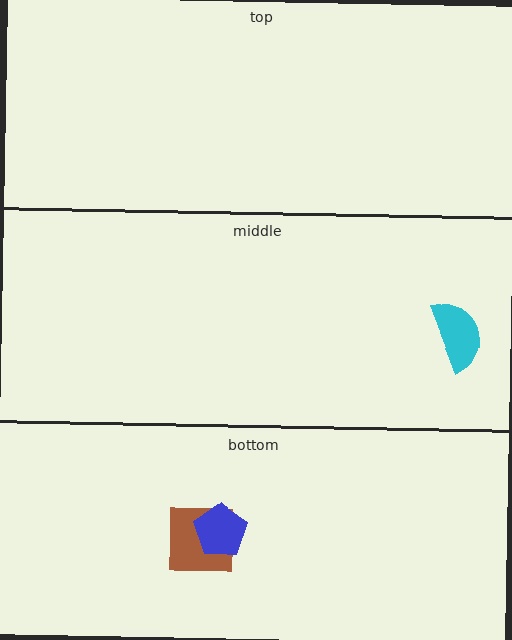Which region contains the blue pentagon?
The bottom region.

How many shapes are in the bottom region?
2.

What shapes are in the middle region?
The cyan semicircle.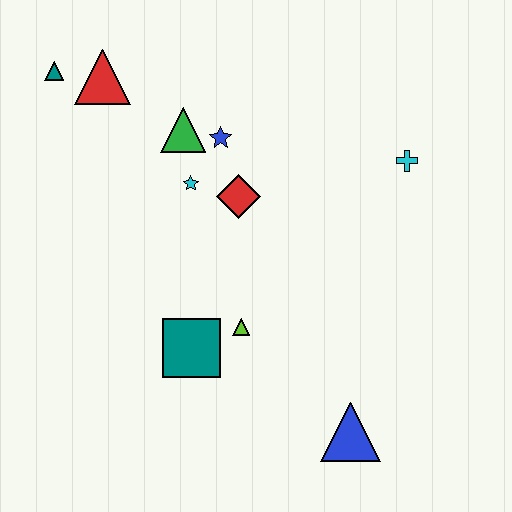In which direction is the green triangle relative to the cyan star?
The green triangle is above the cyan star.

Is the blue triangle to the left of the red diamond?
No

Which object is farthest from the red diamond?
The blue triangle is farthest from the red diamond.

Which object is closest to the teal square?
The lime triangle is closest to the teal square.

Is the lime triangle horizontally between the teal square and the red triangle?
No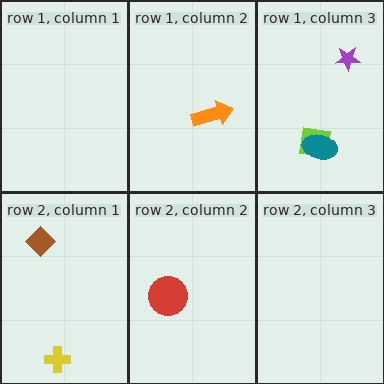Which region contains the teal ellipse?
The row 1, column 3 region.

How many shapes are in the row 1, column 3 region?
3.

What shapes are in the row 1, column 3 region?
The lime square, the purple star, the teal ellipse.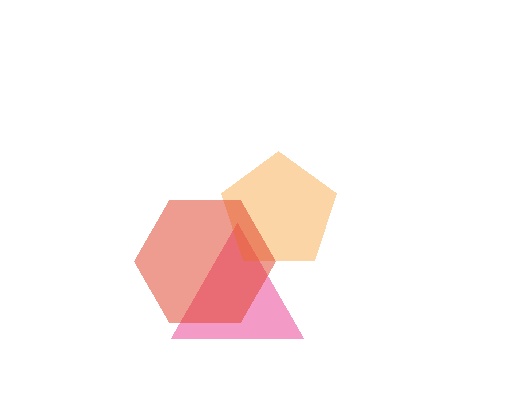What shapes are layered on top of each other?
The layered shapes are: a pink triangle, an orange pentagon, a red hexagon.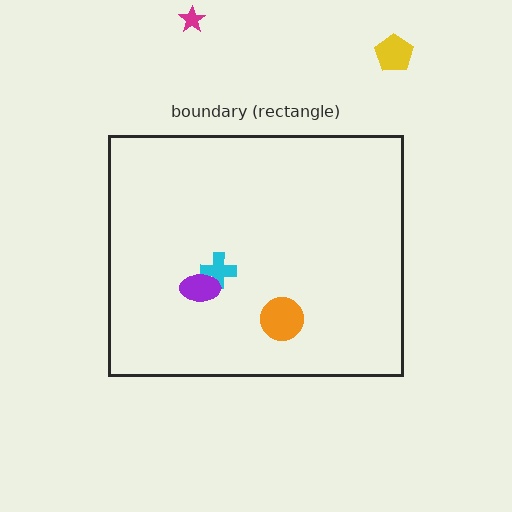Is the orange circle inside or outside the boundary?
Inside.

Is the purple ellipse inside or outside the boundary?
Inside.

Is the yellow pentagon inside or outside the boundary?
Outside.